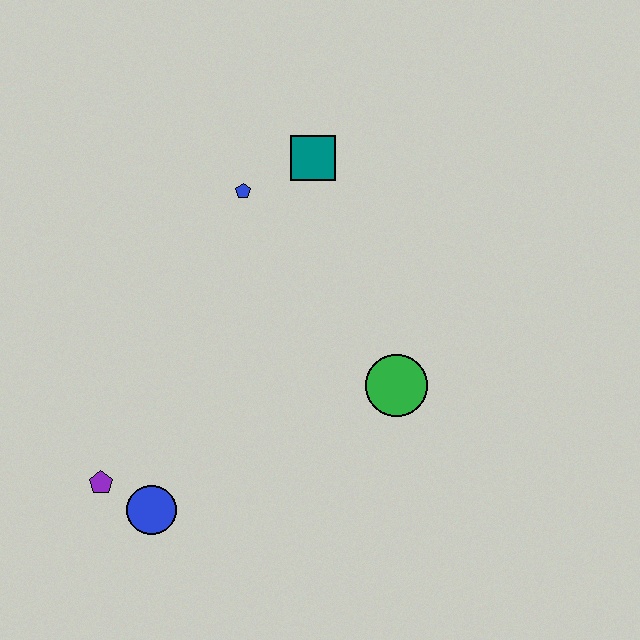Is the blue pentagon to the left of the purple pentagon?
No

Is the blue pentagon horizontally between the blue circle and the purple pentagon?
No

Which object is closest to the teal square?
The blue pentagon is closest to the teal square.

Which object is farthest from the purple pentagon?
The teal square is farthest from the purple pentagon.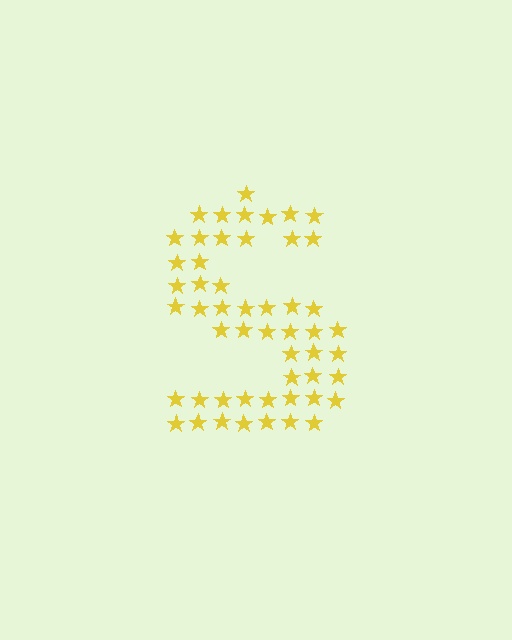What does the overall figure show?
The overall figure shows the letter S.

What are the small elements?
The small elements are stars.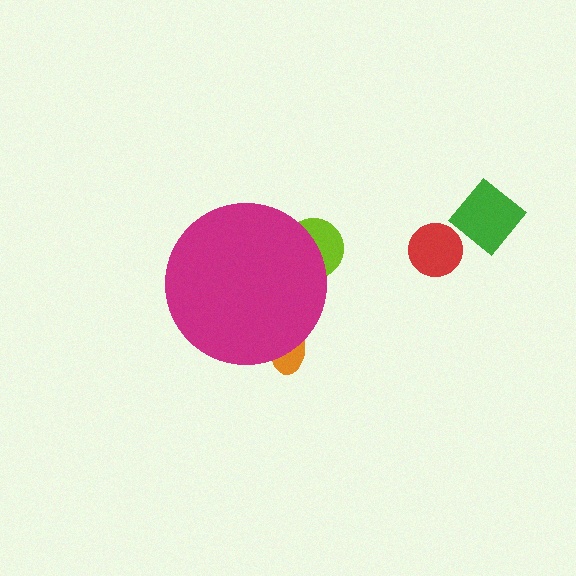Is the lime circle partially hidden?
Yes, the lime circle is partially hidden behind the magenta circle.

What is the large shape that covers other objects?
A magenta circle.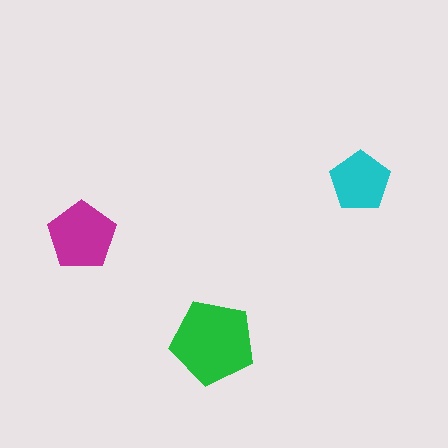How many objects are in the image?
There are 3 objects in the image.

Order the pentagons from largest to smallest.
the green one, the magenta one, the cyan one.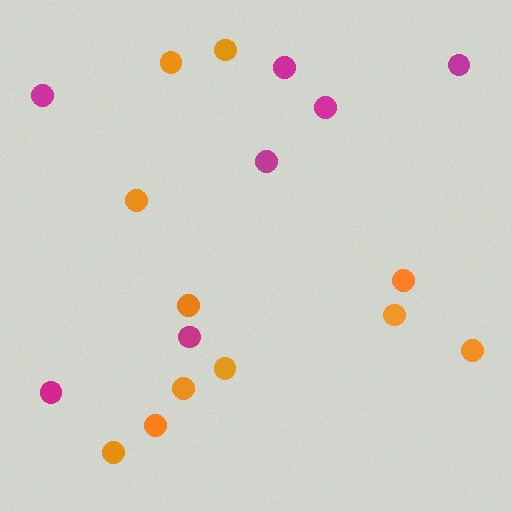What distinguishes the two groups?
There are 2 groups: one group of magenta circles (7) and one group of orange circles (11).